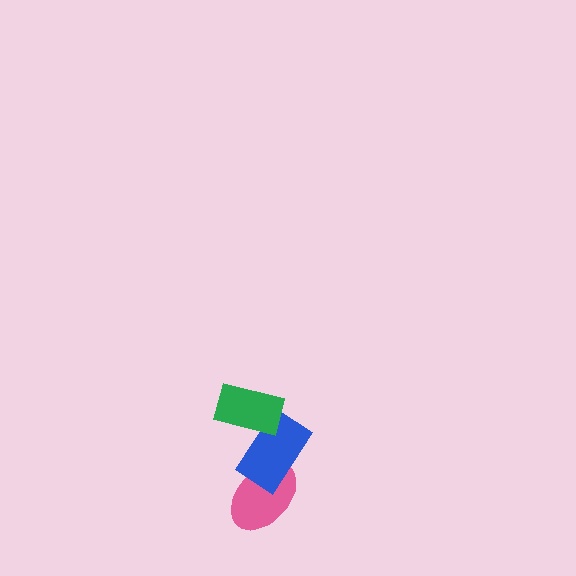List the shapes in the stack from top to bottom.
From top to bottom: the green rectangle, the blue rectangle, the pink ellipse.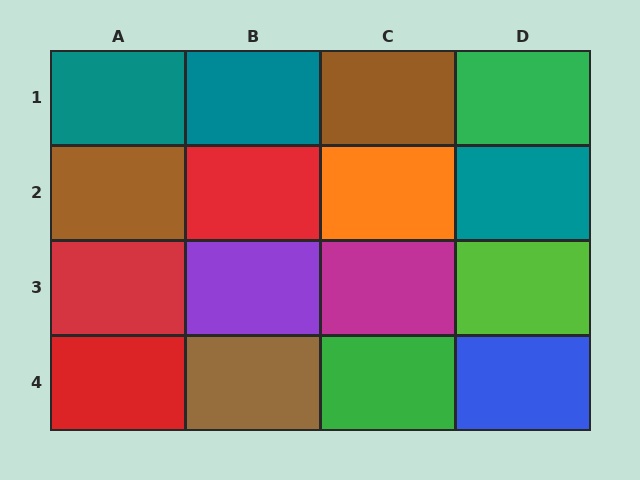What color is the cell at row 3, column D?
Lime.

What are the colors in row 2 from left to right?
Brown, red, orange, teal.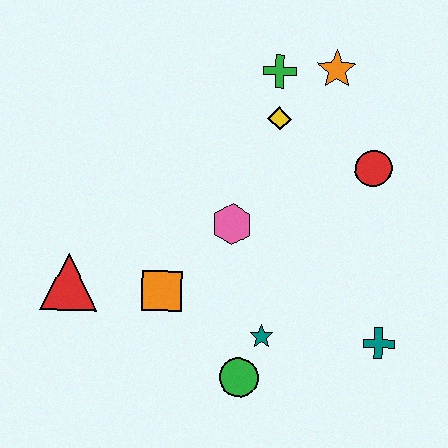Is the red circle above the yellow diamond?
No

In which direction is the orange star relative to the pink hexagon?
The orange star is above the pink hexagon.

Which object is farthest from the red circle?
The red triangle is farthest from the red circle.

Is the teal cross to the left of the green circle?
No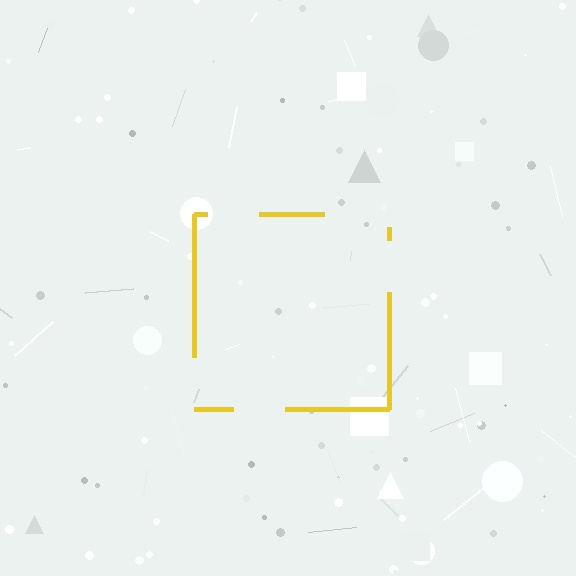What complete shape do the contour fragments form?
The contour fragments form a square.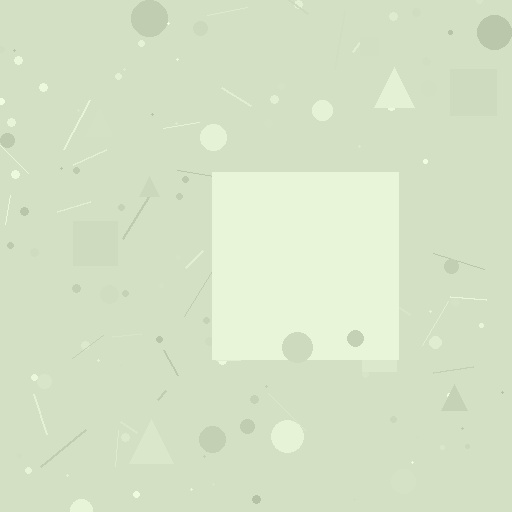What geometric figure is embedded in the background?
A square is embedded in the background.